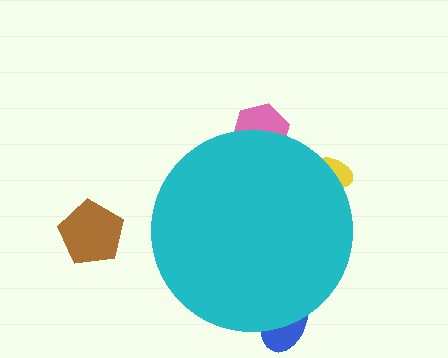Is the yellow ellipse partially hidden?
Yes, the yellow ellipse is partially hidden behind the cyan circle.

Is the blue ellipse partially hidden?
Yes, the blue ellipse is partially hidden behind the cyan circle.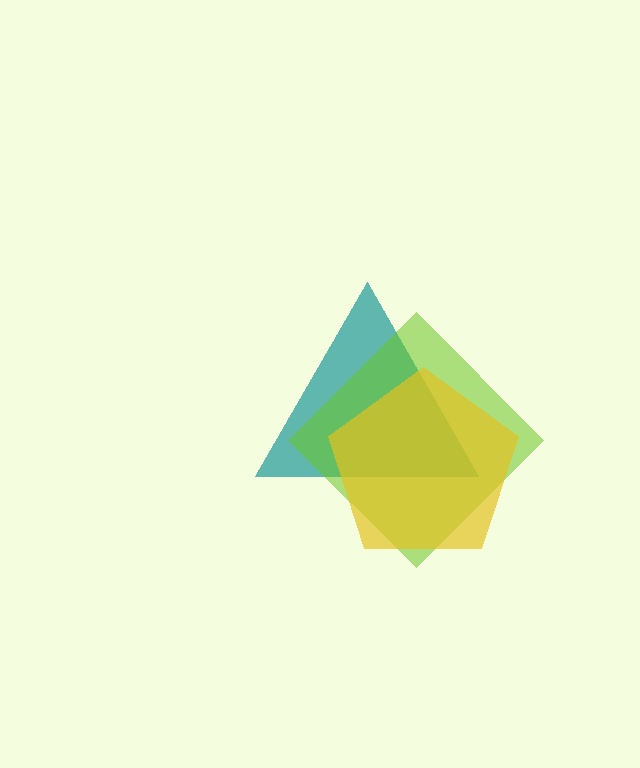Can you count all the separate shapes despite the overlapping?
Yes, there are 3 separate shapes.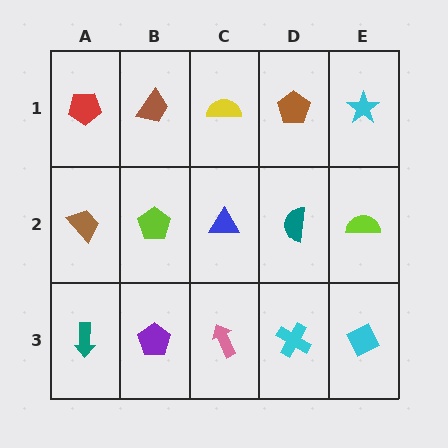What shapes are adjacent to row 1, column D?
A teal semicircle (row 2, column D), a yellow semicircle (row 1, column C), a cyan star (row 1, column E).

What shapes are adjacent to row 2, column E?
A cyan star (row 1, column E), a cyan diamond (row 3, column E), a teal semicircle (row 2, column D).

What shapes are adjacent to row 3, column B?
A lime pentagon (row 2, column B), a teal arrow (row 3, column A), a pink arrow (row 3, column C).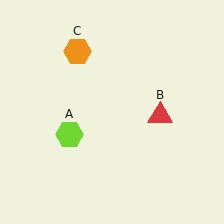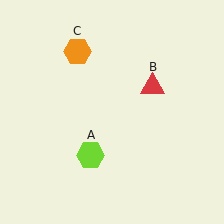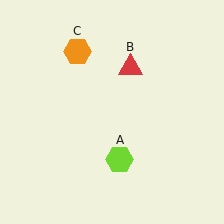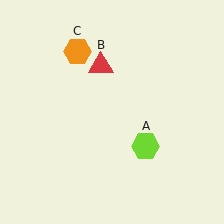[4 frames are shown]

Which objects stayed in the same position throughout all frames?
Orange hexagon (object C) remained stationary.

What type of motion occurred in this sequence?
The lime hexagon (object A), red triangle (object B) rotated counterclockwise around the center of the scene.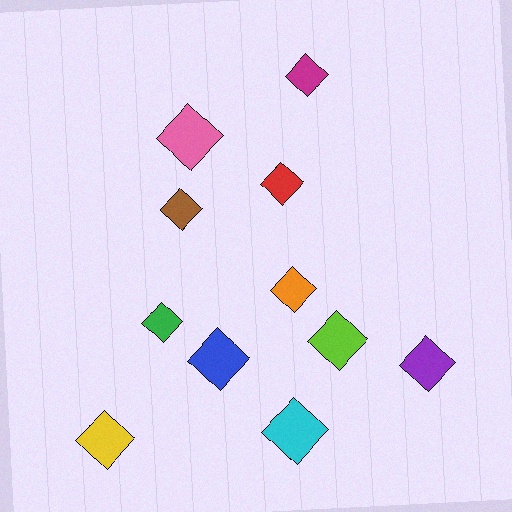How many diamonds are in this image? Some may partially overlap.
There are 11 diamonds.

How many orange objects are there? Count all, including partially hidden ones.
There is 1 orange object.